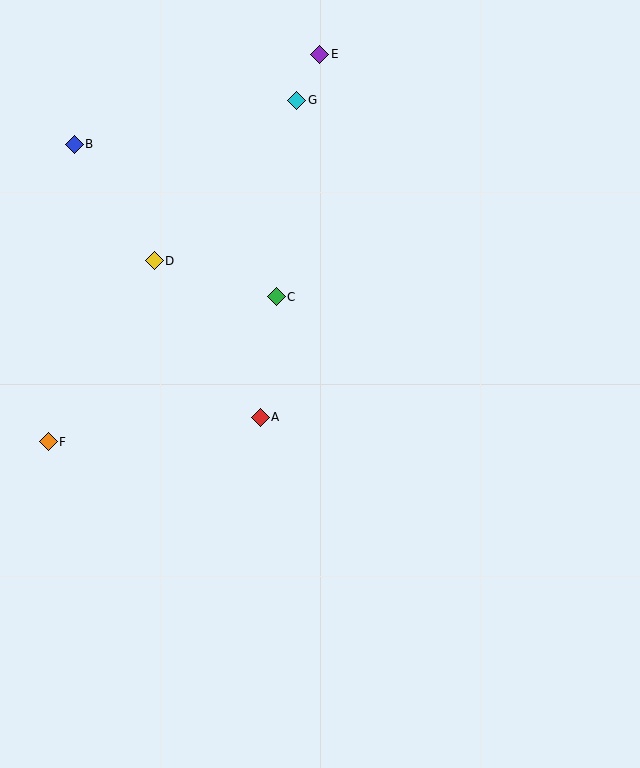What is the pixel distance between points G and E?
The distance between G and E is 51 pixels.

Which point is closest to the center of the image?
Point A at (260, 417) is closest to the center.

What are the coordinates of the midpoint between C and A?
The midpoint between C and A is at (268, 357).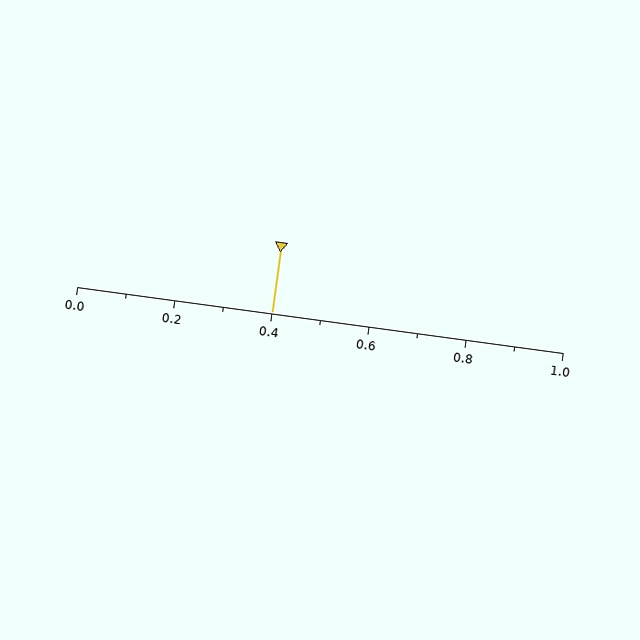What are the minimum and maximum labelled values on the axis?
The axis runs from 0.0 to 1.0.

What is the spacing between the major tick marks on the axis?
The major ticks are spaced 0.2 apart.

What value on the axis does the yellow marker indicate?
The marker indicates approximately 0.4.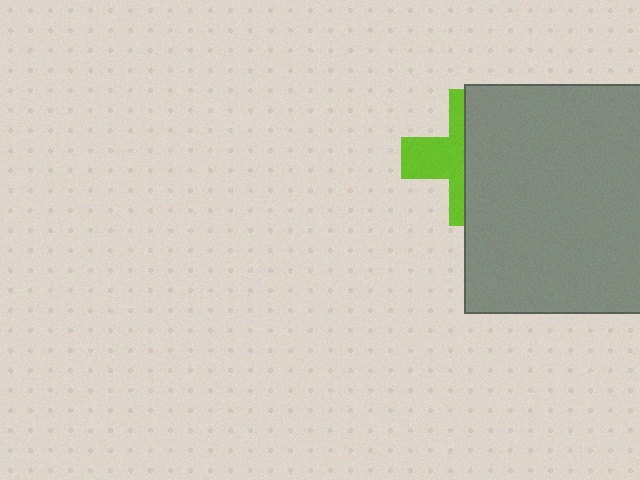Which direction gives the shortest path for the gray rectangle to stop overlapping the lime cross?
Moving right gives the shortest separation.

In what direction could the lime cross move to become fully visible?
The lime cross could move left. That would shift it out from behind the gray rectangle entirely.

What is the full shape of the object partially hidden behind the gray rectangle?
The partially hidden object is a lime cross.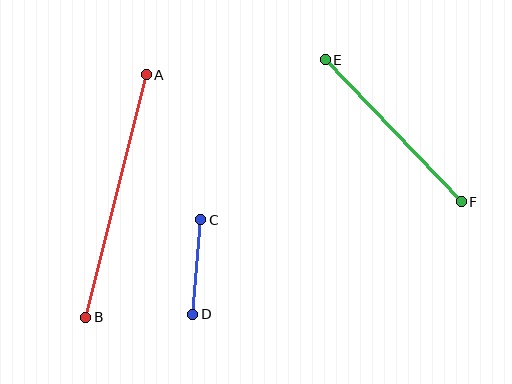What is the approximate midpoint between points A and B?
The midpoint is at approximately (116, 196) pixels.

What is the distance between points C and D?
The distance is approximately 95 pixels.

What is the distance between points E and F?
The distance is approximately 196 pixels.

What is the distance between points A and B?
The distance is approximately 250 pixels.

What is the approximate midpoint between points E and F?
The midpoint is at approximately (393, 131) pixels.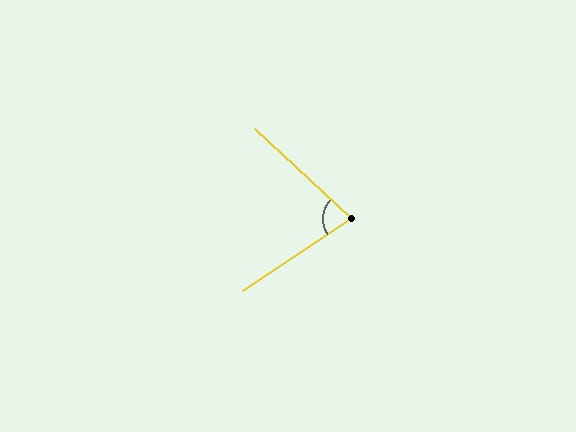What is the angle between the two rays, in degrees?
Approximately 77 degrees.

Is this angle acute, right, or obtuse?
It is acute.